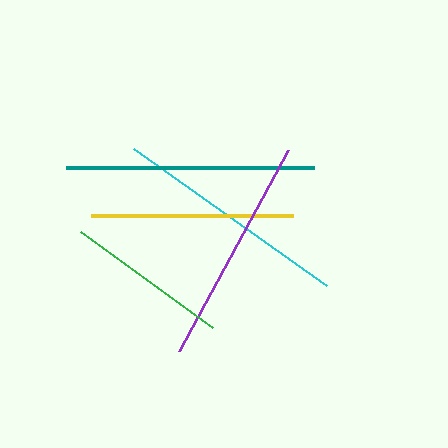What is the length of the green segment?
The green segment is approximately 163 pixels long.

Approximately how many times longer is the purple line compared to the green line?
The purple line is approximately 1.4 times the length of the green line.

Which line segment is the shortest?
The green line is the shortest at approximately 163 pixels.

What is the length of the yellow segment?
The yellow segment is approximately 202 pixels long.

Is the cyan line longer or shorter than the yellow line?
The cyan line is longer than the yellow line.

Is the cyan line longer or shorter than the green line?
The cyan line is longer than the green line.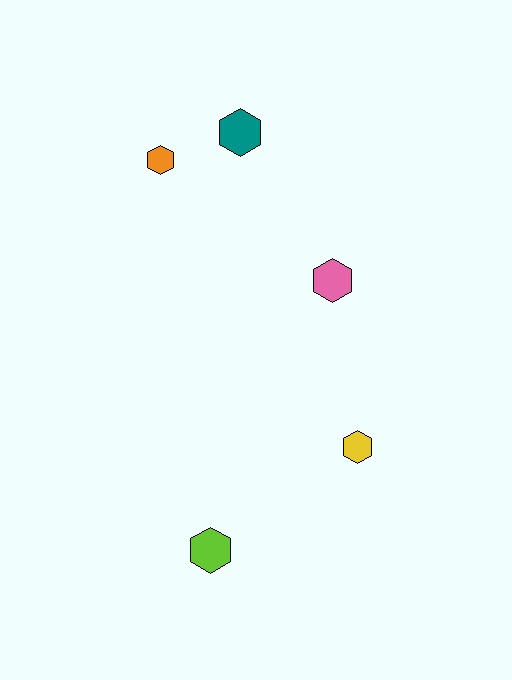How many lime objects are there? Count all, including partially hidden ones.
There is 1 lime object.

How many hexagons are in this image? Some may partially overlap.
There are 5 hexagons.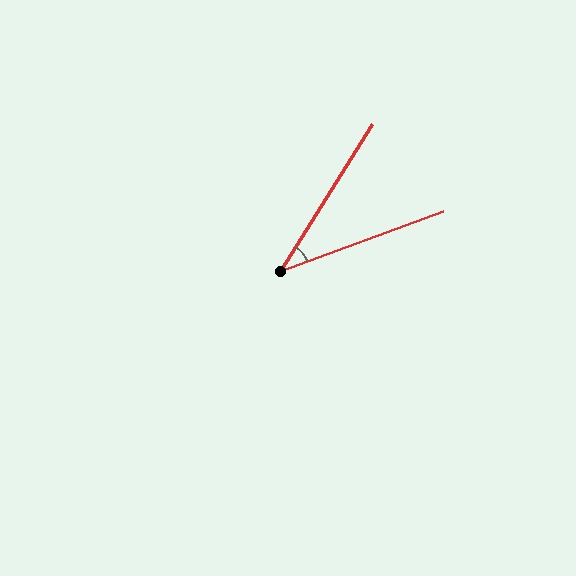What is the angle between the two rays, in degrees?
Approximately 38 degrees.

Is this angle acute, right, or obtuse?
It is acute.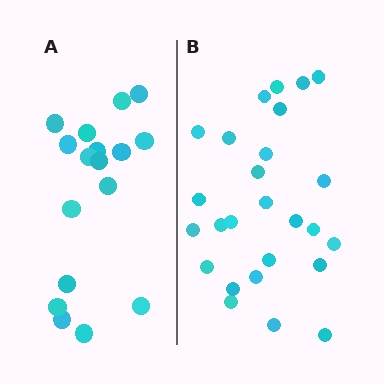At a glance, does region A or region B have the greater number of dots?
Region B (the right region) has more dots.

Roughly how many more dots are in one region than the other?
Region B has roughly 8 or so more dots than region A.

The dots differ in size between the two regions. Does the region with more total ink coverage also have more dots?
No. Region A has more total ink coverage because its dots are larger, but region B actually contains more individual dots. Total area can be misleading — the number of items is what matters here.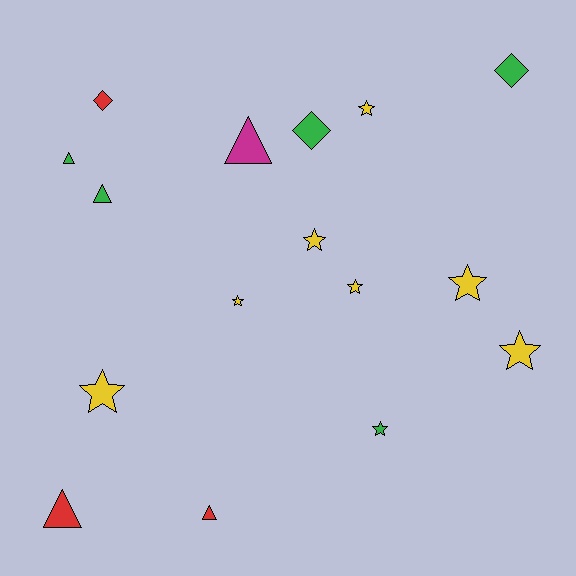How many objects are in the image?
There are 16 objects.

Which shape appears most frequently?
Star, with 8 objects.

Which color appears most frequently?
Yellow, with 7 objects.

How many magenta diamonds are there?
There are no magenta diamonds.